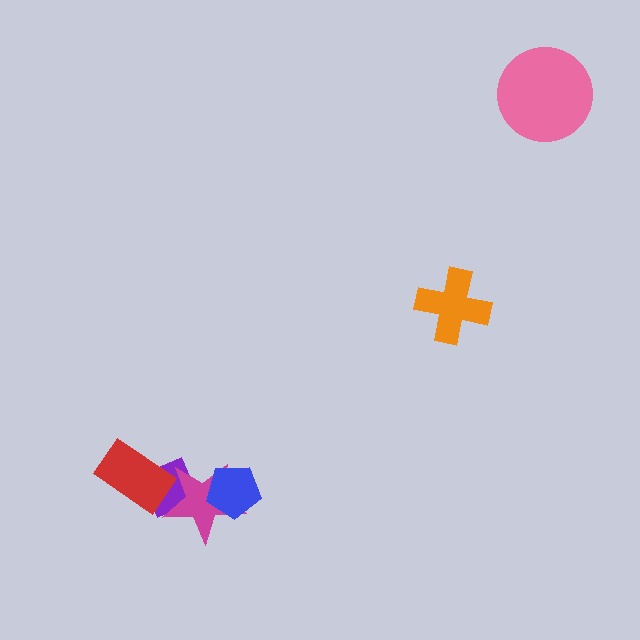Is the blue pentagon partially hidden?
No, no other shape covers it.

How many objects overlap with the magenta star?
2 objects overlap with the magenta star.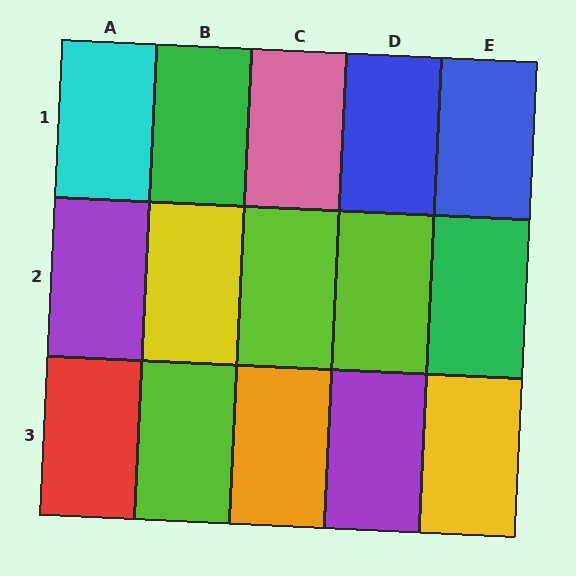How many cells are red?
1 cell is red.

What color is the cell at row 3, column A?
Red.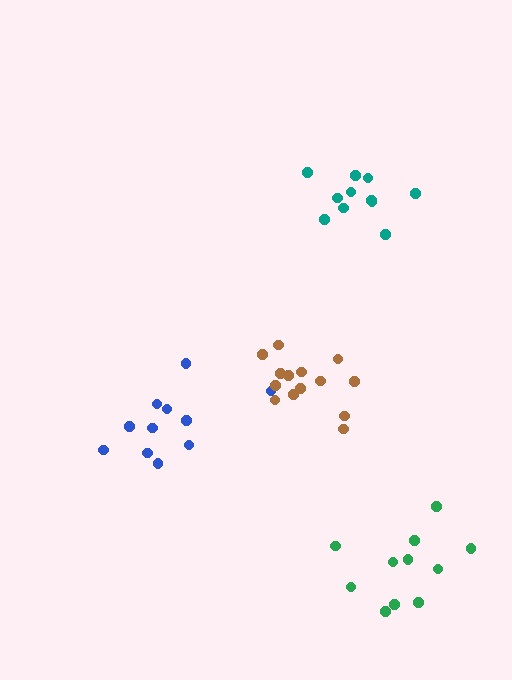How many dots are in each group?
Group 1: 11 dots, Group 2: 11 dots, Group 3: 11 dots, Group 4: 14 dots (47 total).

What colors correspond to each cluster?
The clusters are colored: green, blue, teal, brown.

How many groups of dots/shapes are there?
There are 4 groups.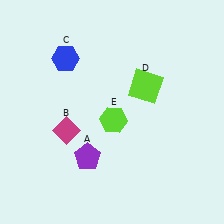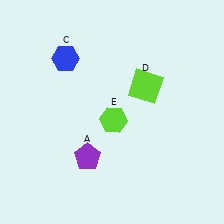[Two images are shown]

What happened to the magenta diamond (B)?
The magenta diamond (B) was removed in Image 2. It was in the bottom-left area of Image 1.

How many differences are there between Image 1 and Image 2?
There is 1 difference between the two images.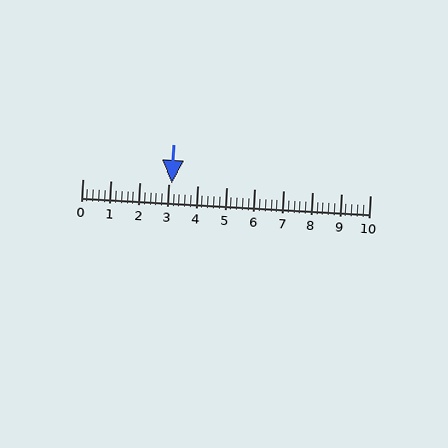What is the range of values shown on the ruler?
The ruler shows values from 0 to 10.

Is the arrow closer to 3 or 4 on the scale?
The arrow is closer to 3.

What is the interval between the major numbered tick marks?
The major tick marks are spaced 1 units apart.